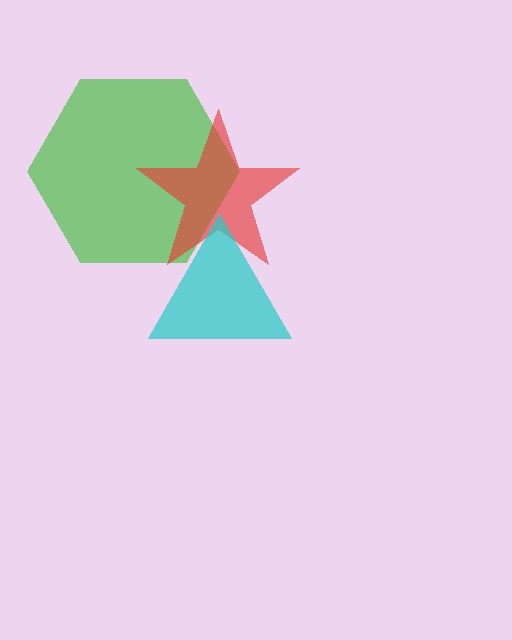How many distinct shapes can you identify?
There are 3 distinct shapes: a green hexagon, a red star, a cyan triangle.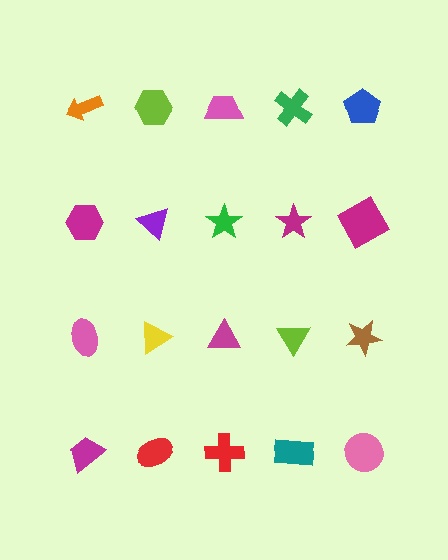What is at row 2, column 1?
A magenta hexagon.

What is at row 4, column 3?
A red cross.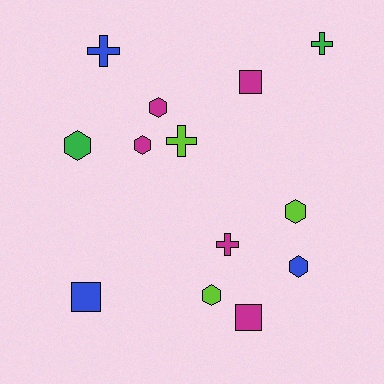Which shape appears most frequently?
Hexagon, with 6 objects.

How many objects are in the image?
There are 13 objects.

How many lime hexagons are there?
There are 2 lime hexagons.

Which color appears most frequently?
Magenta, with 5 objects.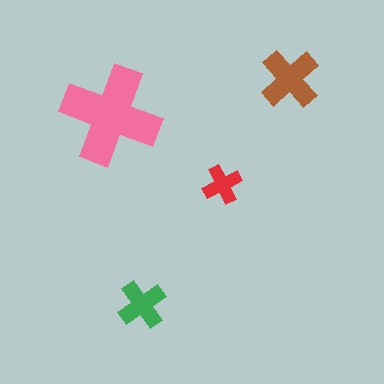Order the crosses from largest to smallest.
the pink one, the brown one, the green one, the red one.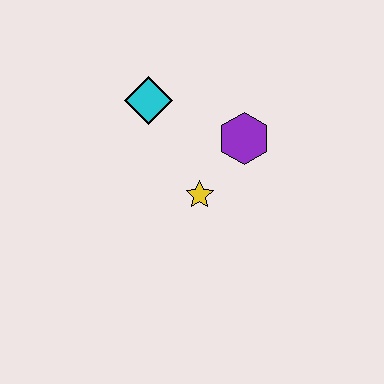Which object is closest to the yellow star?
The purple hexagon is closest to the yellow star.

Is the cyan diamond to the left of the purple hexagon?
Yes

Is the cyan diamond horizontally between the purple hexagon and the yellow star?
No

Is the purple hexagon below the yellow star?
No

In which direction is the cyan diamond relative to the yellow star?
The cyan diamond is above the yellow star.